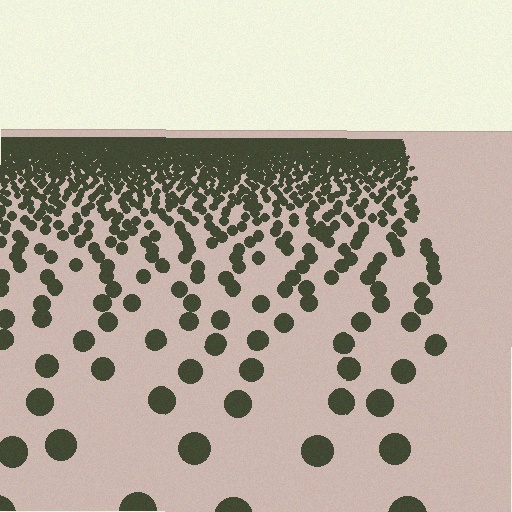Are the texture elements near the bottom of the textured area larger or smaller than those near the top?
Larger. Near the bottom, elements are closer to the viewer and appear at a bigger on-screen size.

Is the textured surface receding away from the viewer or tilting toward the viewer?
The surface is receding away from the viewer. Texture elements get smaller and denser toward the top.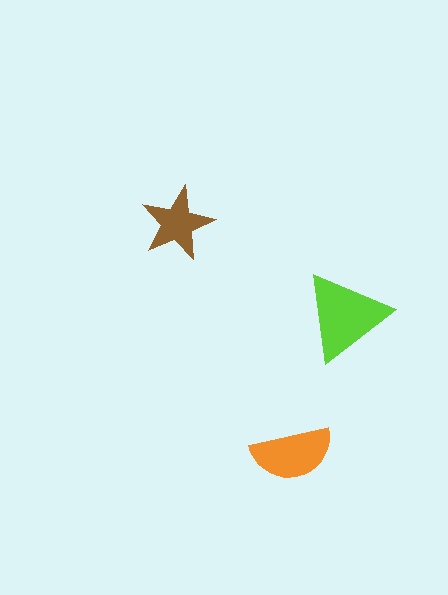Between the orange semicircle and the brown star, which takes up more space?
The orange semicircle.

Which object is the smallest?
The brown star.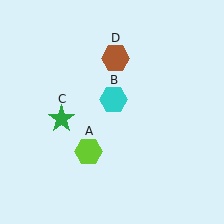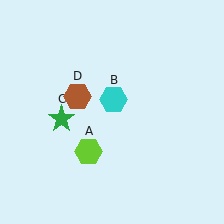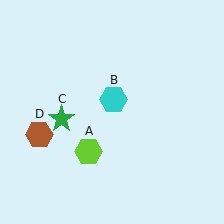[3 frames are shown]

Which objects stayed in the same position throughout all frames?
Lime hexagon (object A) and cyan hexagon (object B) and green star (object C) remained stationary.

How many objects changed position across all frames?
1 object changed position: brown hexagon (object D).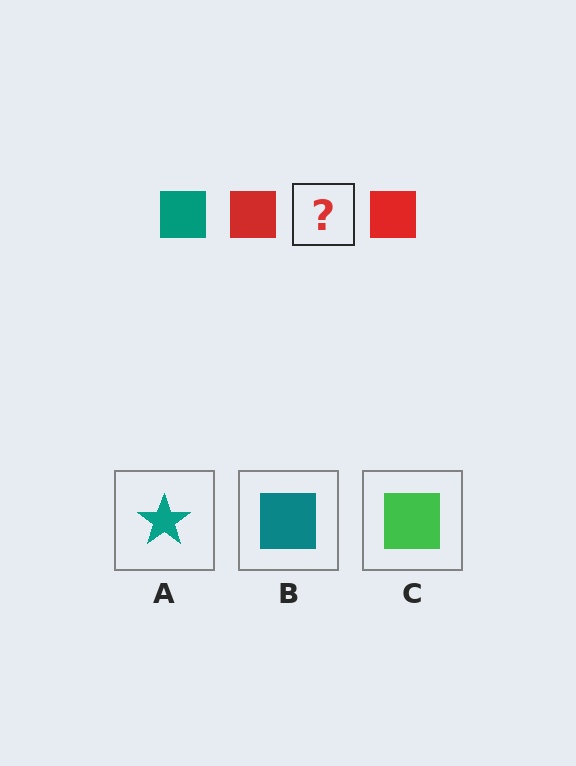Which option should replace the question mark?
Option B.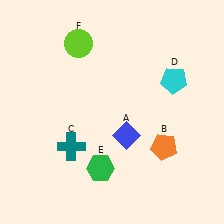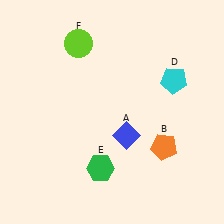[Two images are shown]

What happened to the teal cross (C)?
The teal cross (C) was removed in Image 2. It was in the bottom-left area of Image 1.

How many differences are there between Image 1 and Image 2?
There is 1 difference between the two images.